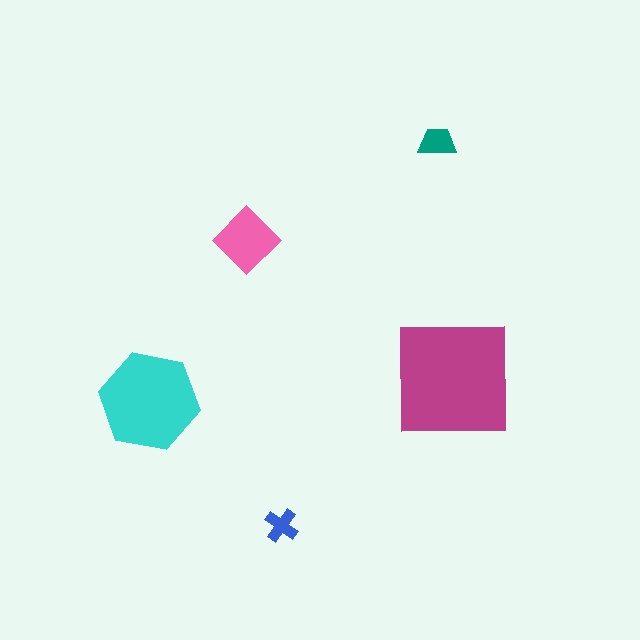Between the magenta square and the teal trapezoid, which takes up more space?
The magenta square.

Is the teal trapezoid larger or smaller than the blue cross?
Larger.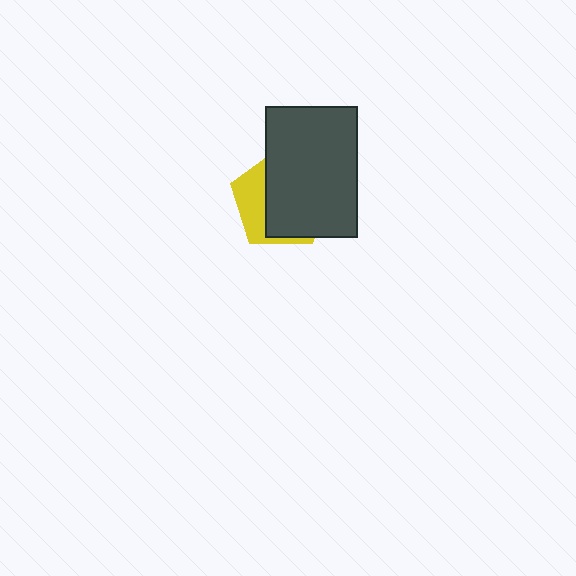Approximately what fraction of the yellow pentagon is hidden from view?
Roughly 67% of the yellow pentagon is hidden behind the dark gray rectangle.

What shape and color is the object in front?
The object in front is a dark gray rectangle.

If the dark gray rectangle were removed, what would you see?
You would see the complete yellow pentagon.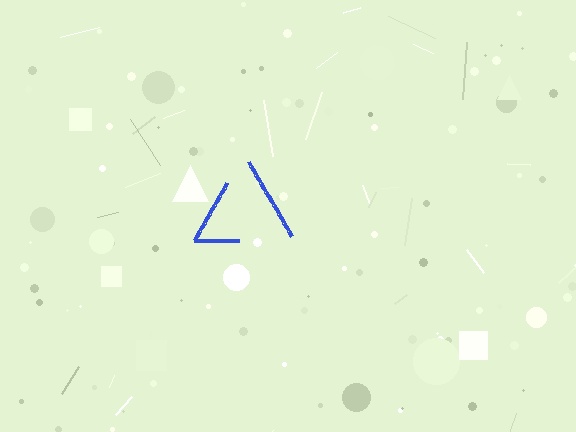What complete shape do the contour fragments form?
The contour fragments form a triangle.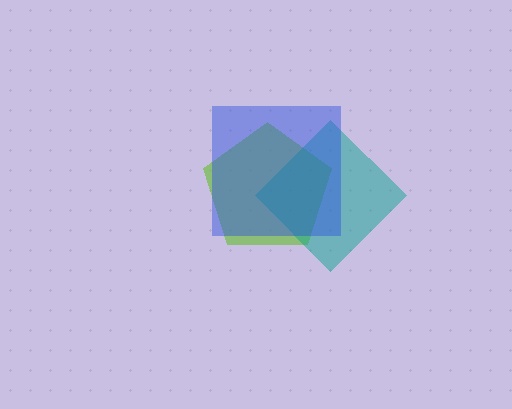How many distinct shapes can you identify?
There are 3 distinct shapes: a lime pentagon, a teal diamond, a blue square.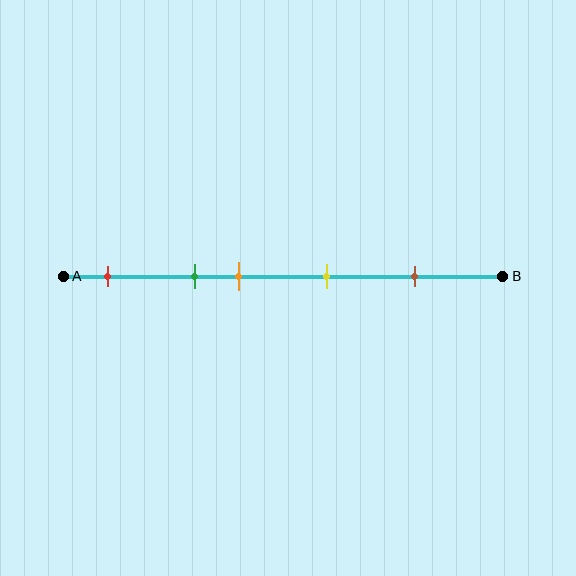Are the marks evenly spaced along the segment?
No, the marks are not evenly spaced.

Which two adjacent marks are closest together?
The green and orange marks are the closest adjacent pair.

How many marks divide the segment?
There are 5 marks dividing the segment.